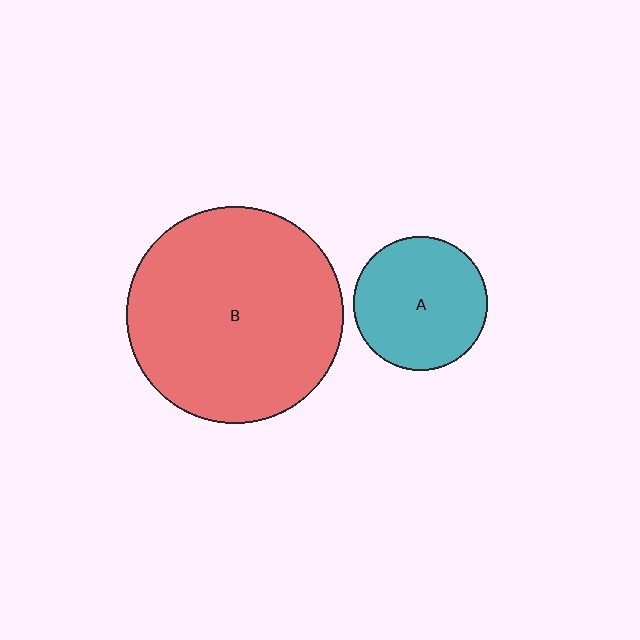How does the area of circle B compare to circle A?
Approximately 2.6 times.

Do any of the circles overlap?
No, none of the circles overlap.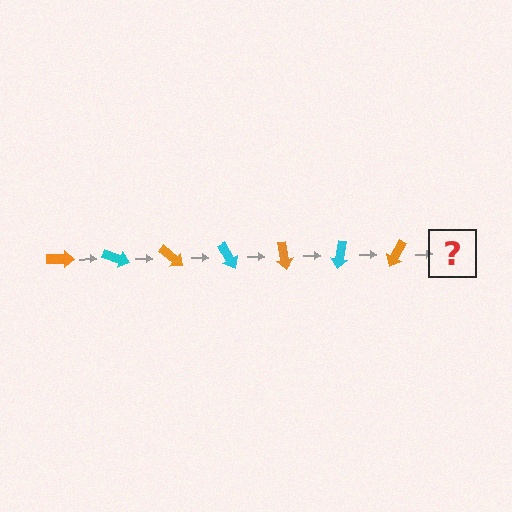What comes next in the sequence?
The next element should be a cyan arrow, rotated 140 degrees from the start.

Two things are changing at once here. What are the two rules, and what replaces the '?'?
The two rules are that it rotates 20 degrees each step and the color cycles through orange and cyan. The '?' should be a cyan arrow, rotated 140 degrees from the start.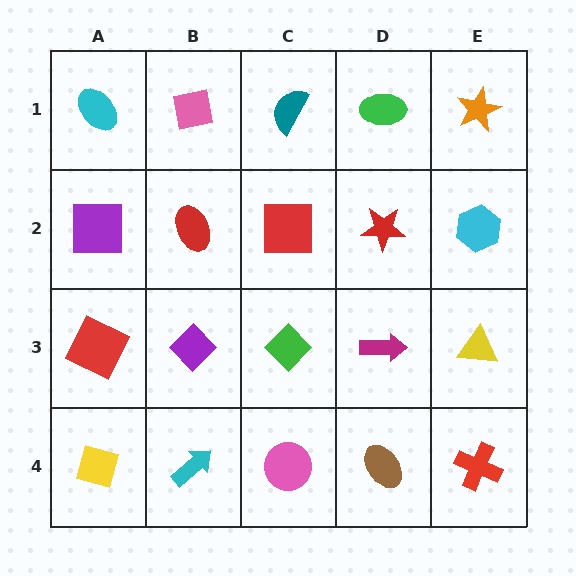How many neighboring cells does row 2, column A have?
3.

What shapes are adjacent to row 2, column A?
A cyan ellipse (row 1, column A), a red square (row 3, column A), a red ellipse (row 2, column B).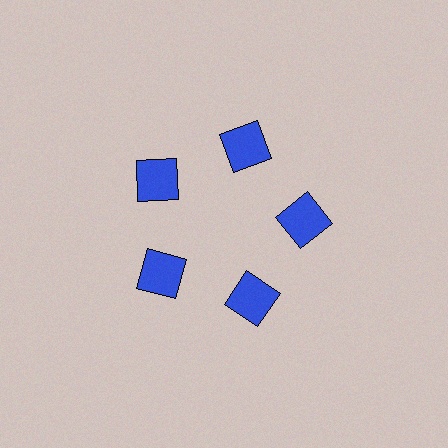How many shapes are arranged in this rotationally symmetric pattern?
There are 5 shapes, arranged in 5 groups of 1.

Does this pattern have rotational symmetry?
Yes, this pattern has 5-fold rotational symmetry. It looks the same after rotating 72 degrees around the center.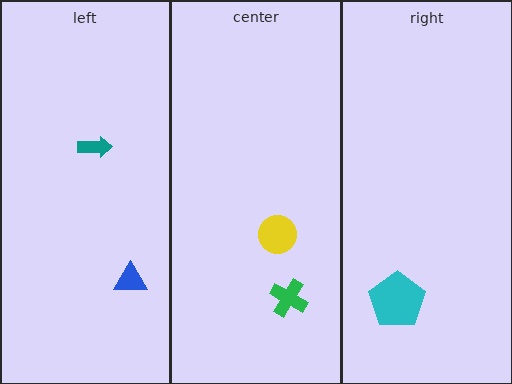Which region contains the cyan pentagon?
The right region.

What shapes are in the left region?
The teal arrow, the blue triangle.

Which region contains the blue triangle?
The left region.